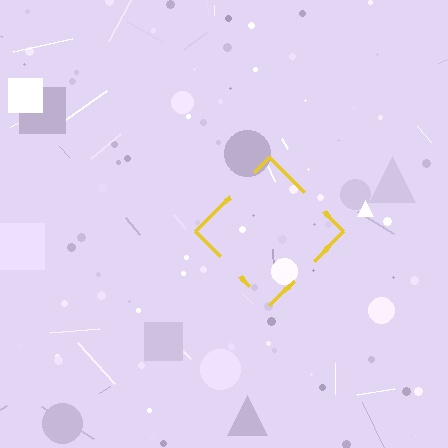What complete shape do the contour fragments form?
The contour fragments form a diamond.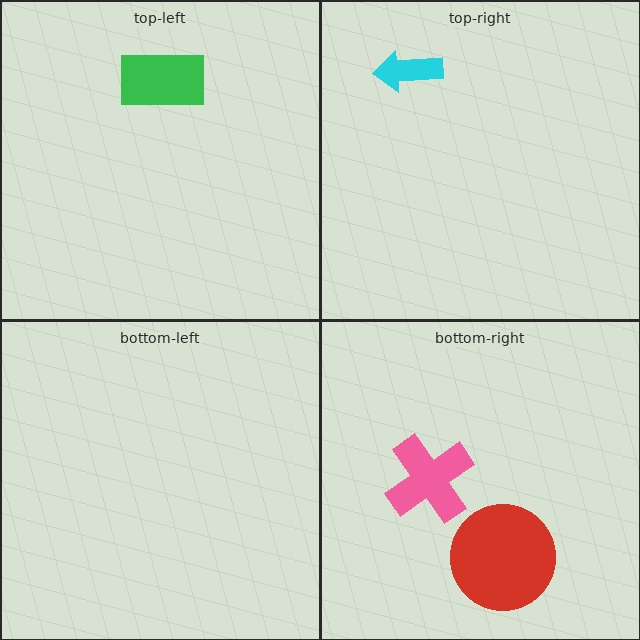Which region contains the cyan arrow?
The top-right region.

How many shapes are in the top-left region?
1.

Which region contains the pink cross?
The bottom-right region.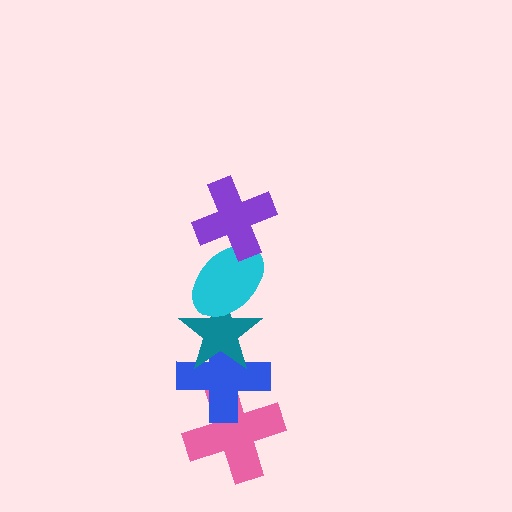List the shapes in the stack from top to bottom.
From top to bottom: the purple cross, the cyan ellipse, the teal star, the blue cross, the pink cross.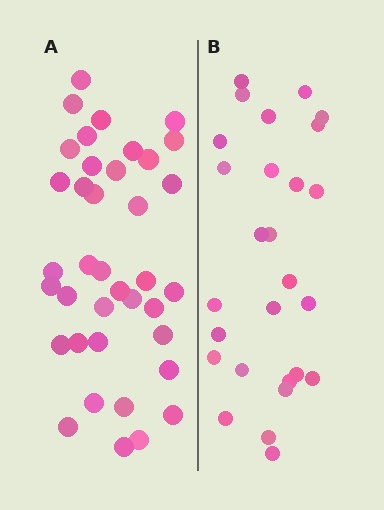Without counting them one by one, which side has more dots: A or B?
Region A (the left region) has more dots.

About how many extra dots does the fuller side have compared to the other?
Region A has roughly 12 or so more dots than region B.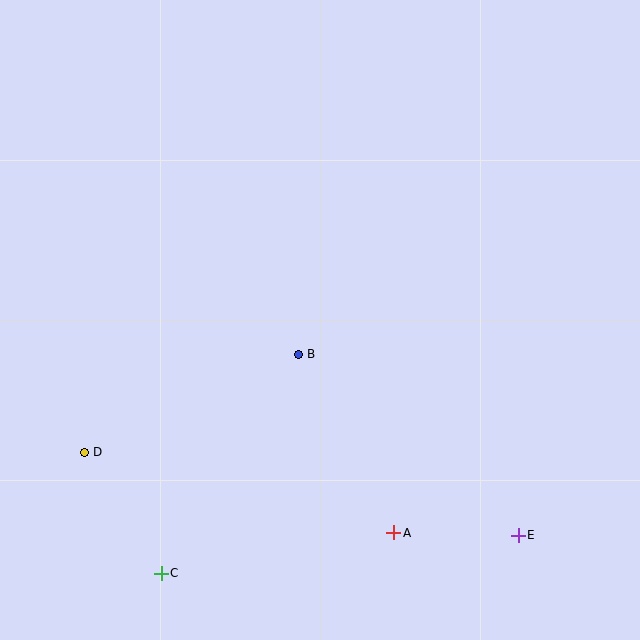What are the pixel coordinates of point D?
Point D is at (84, 452).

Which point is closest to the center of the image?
Point B at (298, 354) is closest to the center.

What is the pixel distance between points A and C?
The distance between A and C is 236 pixels.